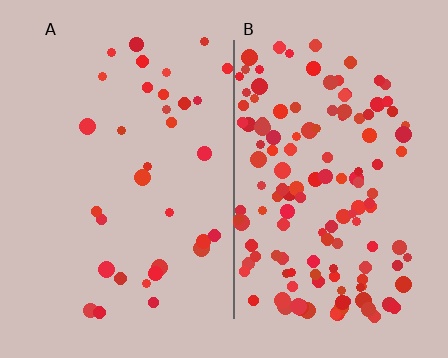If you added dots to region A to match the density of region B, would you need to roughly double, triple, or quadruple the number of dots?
Approximately quadruple.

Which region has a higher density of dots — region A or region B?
B (the right).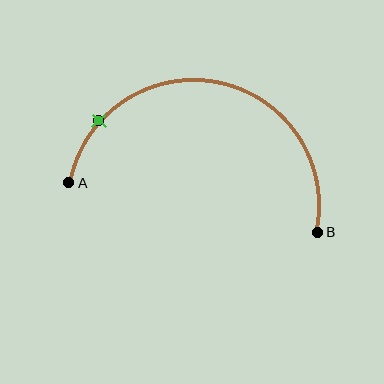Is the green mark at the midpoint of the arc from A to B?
No. The green mark lies on the arc but is closer to endpoint A. The arc midpoint would be at the point on the curve equidistant along the arc from both A and B.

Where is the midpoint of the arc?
The arc midpoint is the point on the curve farthest from the straight line joining A and B. It sits above that line.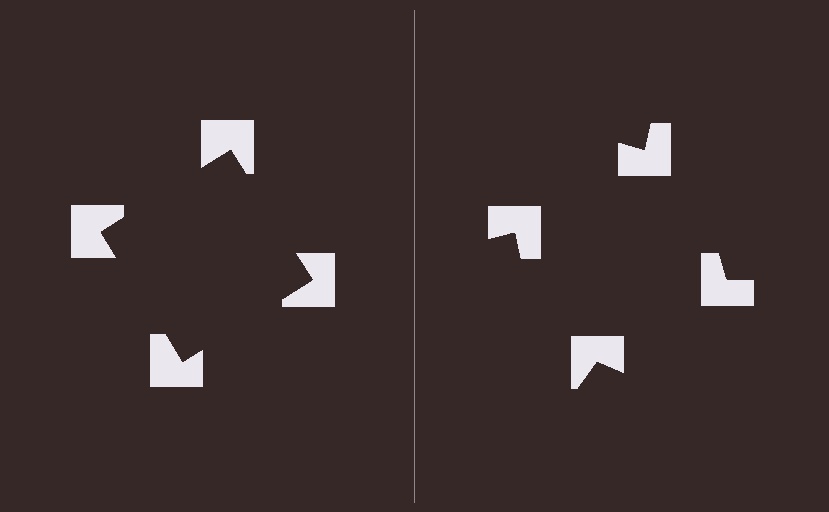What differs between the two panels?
The notched squares are positioned identically on both sides; only the wedge orientations differ. On the left they align to a square; on the right they are misaligned.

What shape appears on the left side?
An illusory square.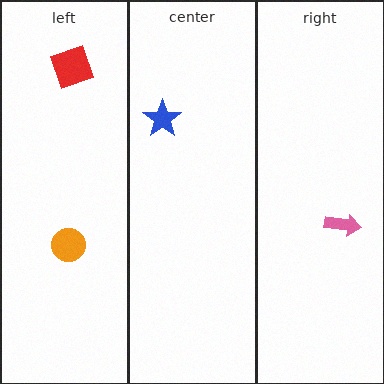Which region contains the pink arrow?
The right region.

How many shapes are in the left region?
2.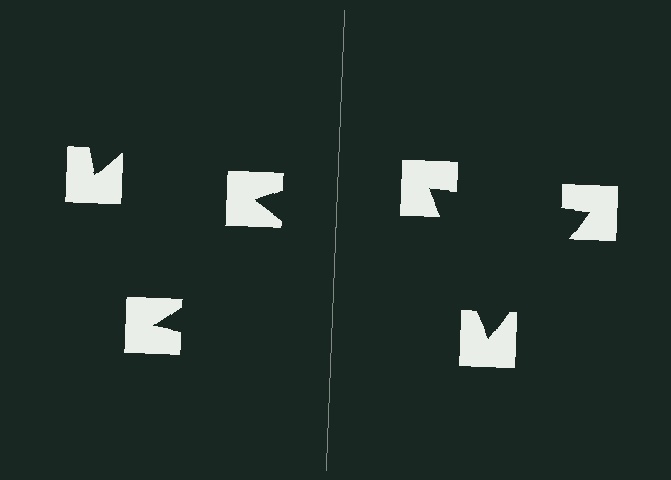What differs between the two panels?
The notched squares are positioned identically on both sides; only the wedge orientations differ. On the right they align to a triangle; on the left they are misaligned.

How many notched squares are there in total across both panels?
6 — 3 on each side.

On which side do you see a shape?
An illusory triangle appears on the right side. On the left side the wedge cuts are rotated, so no coherent shape forms.